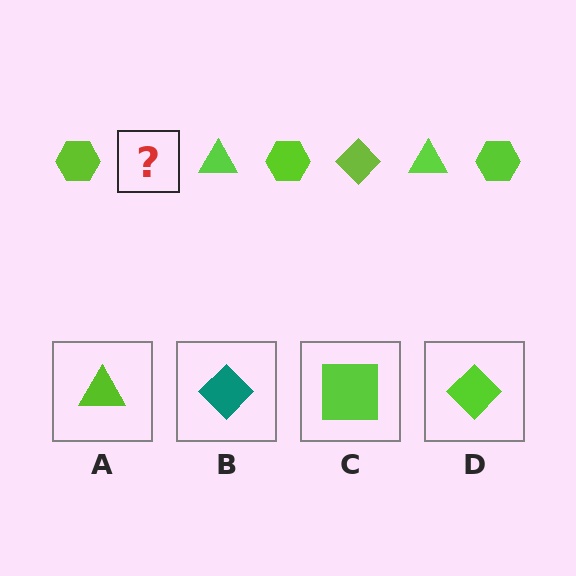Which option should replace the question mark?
Option D.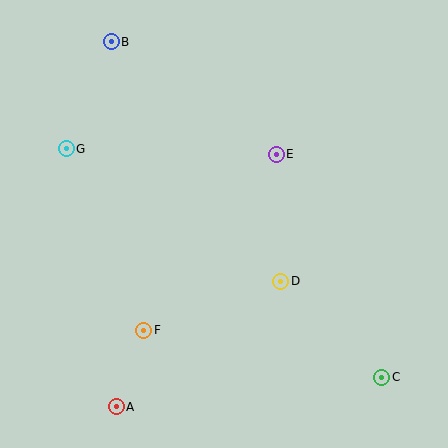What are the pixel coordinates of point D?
Point D is at (281, 281).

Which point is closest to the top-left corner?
Point B is closest to the top-left corner.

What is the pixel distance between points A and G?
The distance between A and G is 263 pixels.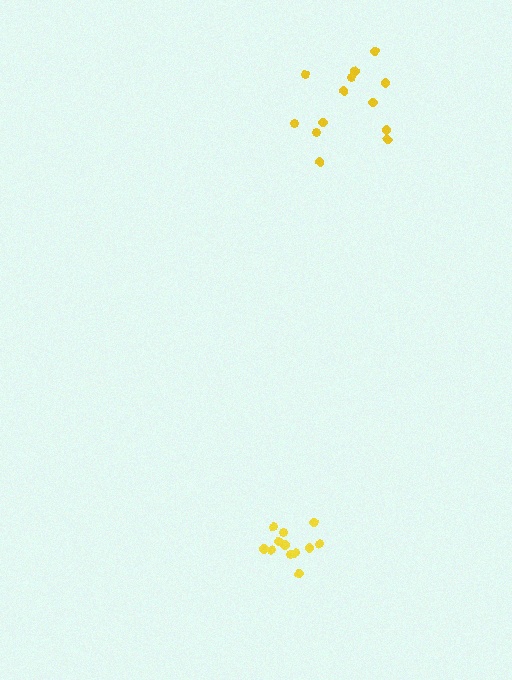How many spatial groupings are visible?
There are 2 spatial groupings.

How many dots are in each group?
Group 1: 12 dots, Group 2: 13 dots (25 total).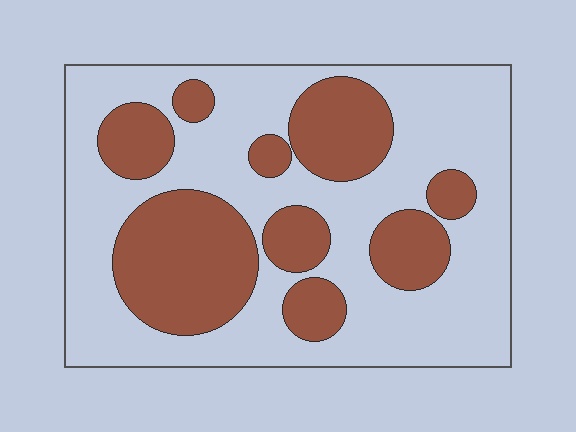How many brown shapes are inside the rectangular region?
9.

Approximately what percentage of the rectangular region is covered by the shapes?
Approximately 35%.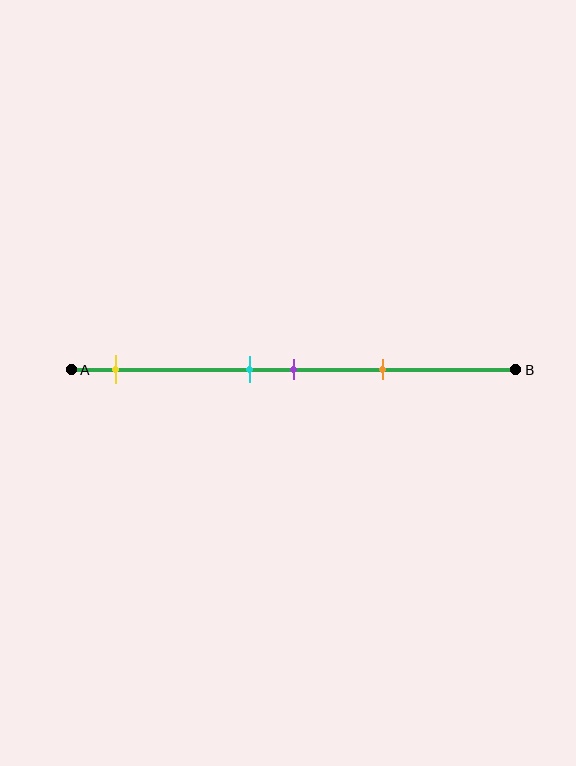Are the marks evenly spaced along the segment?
No, the marks are not evenly spaced.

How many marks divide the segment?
There are 4 marks dividing the segment.